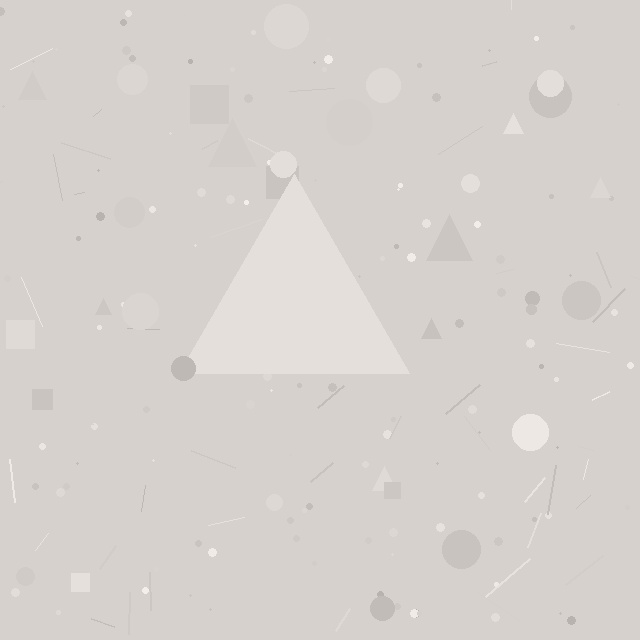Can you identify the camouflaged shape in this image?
The camouflaged shape is a triangle.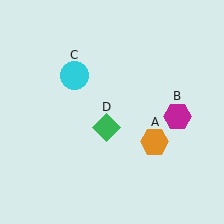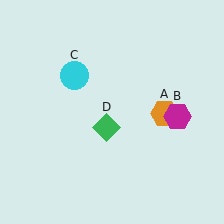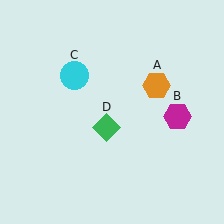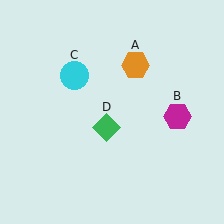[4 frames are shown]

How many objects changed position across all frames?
1 object changed position: orange hexagon (object A).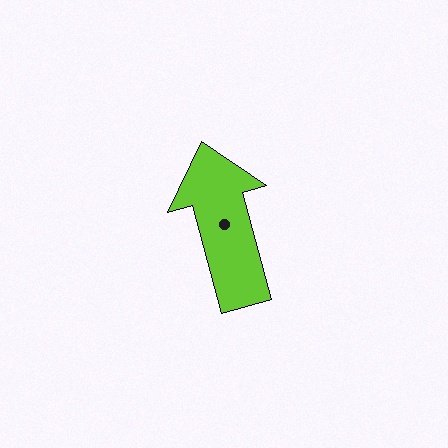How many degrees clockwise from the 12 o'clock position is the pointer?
Approximately 345 degrees.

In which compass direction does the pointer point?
North.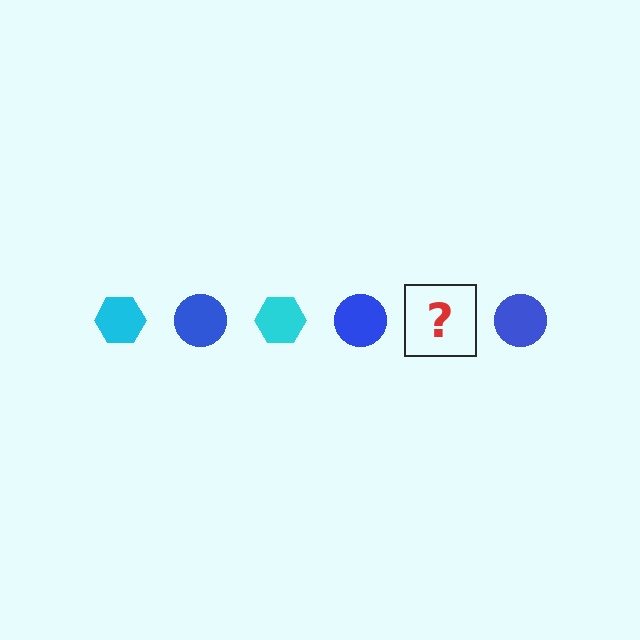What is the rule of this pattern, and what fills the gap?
The rule is that the pattern alternates between cyan hexagon and blue circle. The gap should be filled with a cyan hexagon.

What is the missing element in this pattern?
The missing element is a cyan hexagon.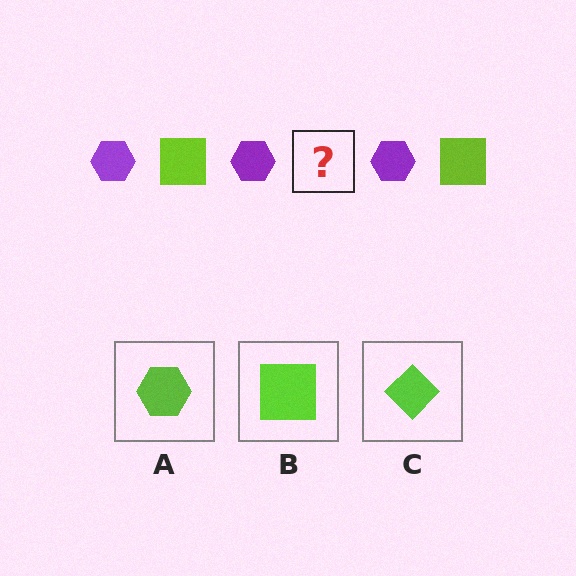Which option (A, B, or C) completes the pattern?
B.